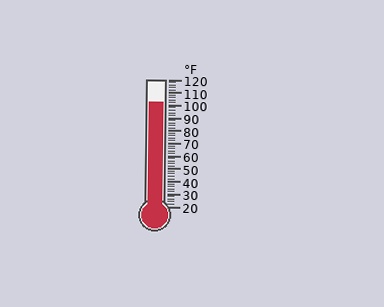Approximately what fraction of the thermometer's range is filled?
The thermometer is filled to approximately 80% of its range.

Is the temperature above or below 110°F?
The temperature is below 110°F.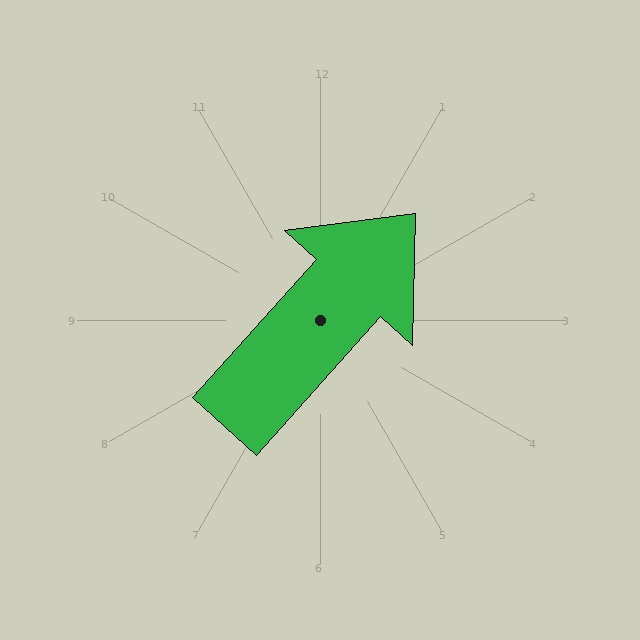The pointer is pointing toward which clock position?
Roughly 1 o'clock.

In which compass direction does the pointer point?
Northeast.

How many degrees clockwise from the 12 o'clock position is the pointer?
Approximately 42 degrees.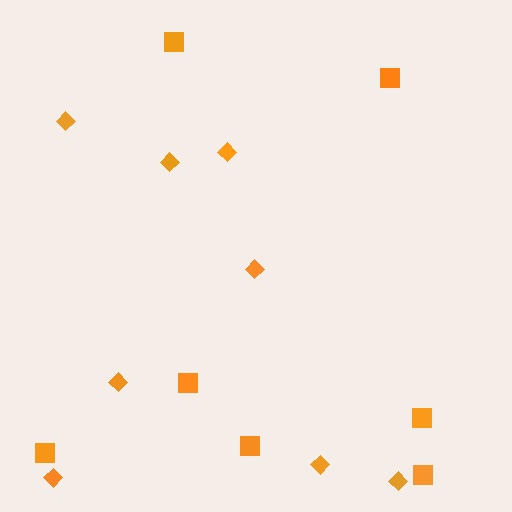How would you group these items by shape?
There are 2 groups: one group of diamonds (8) and one group of squares (7).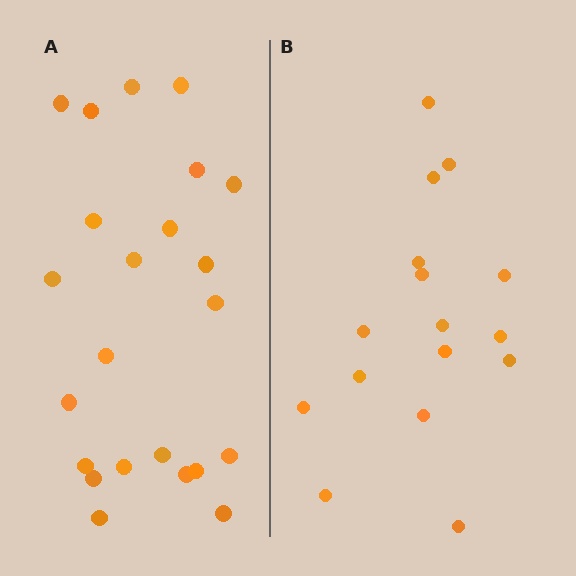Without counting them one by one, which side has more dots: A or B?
Region A (the left region) has more dots.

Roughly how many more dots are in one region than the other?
Region A has roughly 8 or so more dots than region B.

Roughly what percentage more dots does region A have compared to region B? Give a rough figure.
About 45% more.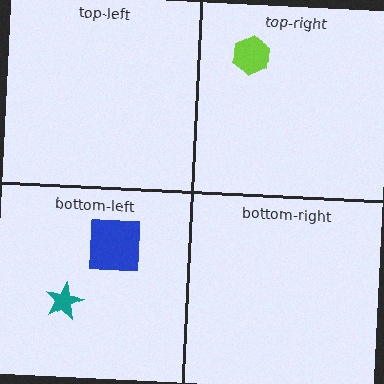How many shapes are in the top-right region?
1.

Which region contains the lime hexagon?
The top-right region.